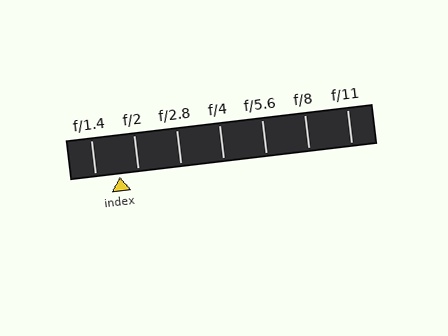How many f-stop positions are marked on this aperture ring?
There are 7 f-stop positions marked.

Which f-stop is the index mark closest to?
The index mark is closest to f/2.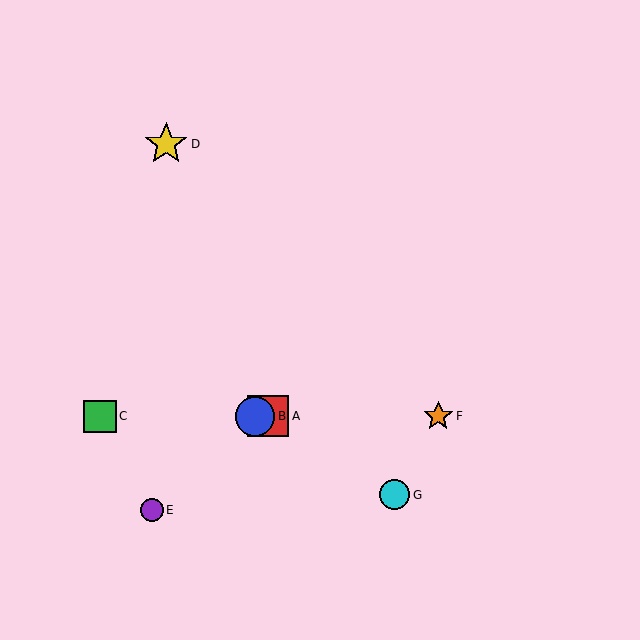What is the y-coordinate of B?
Object B is at y≈416.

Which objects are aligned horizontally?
Objects A, B, C, F are aligned horizontally.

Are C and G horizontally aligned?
No, C is at y≈416 and G is at y≈495.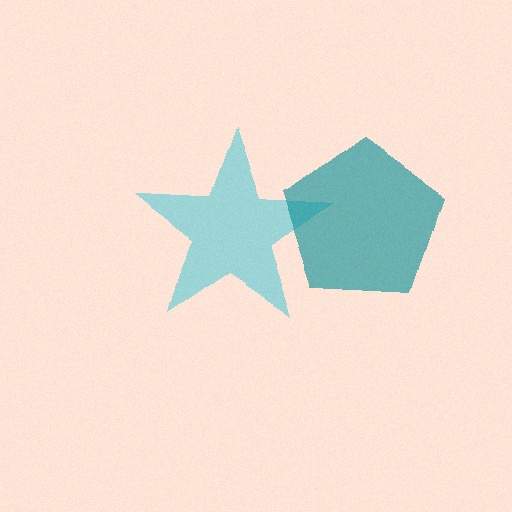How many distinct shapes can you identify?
There are 2 distinct shapes: a cyan star, a teal pentagon.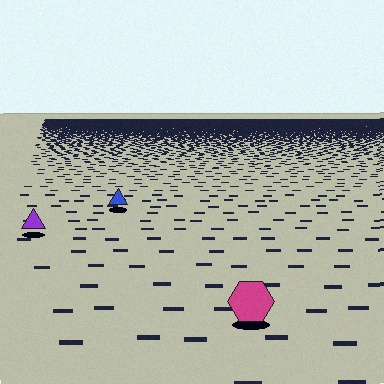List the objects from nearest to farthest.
From nearest to farthest: the magenta hexagon, the purple triangle, the blue triangle.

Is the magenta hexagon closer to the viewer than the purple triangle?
Yes. The magenta hexagon is closer — you can tell from the texture gradient: the ground texture is coarser near it.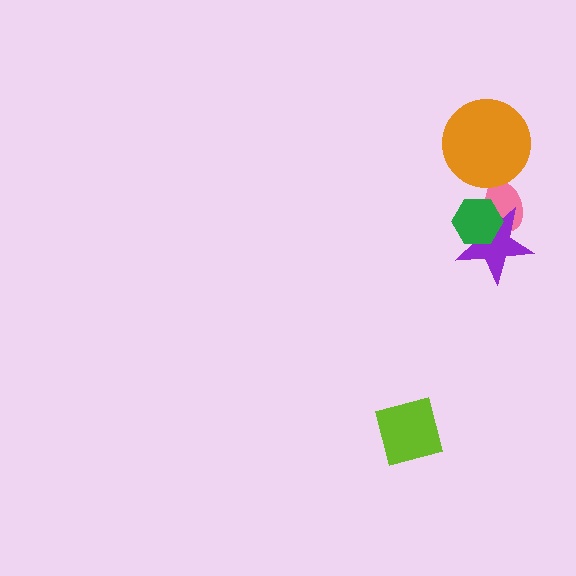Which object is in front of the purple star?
The green hexagon is in front of the purple star.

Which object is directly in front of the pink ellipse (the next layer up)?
The purple star is directly in front of the pink ellipse.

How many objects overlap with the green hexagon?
2 objects overlap with the green hexagon.